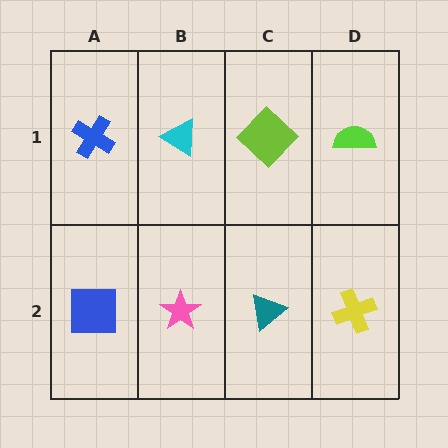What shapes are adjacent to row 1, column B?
A pink star (row 2, column B), a blue cross (row 1, column A), a lime diamond (row 1, column C).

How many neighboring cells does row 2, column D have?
2.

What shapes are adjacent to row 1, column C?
A teal triangle (row 2, column C), a cyan triangle (row 1, column B), a lime semicircle (row 1, column D).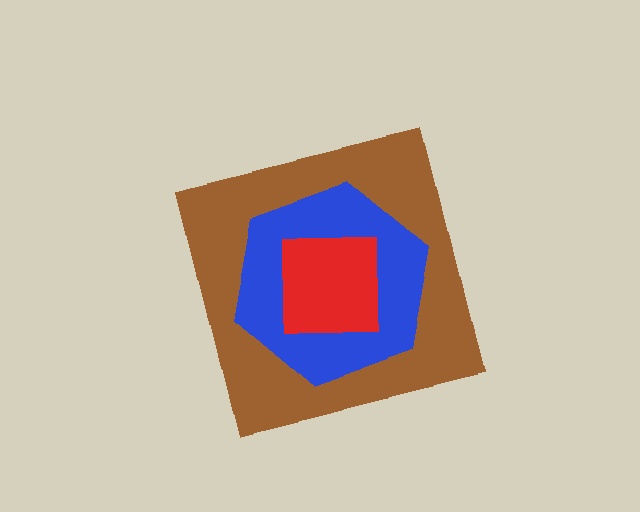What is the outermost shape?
The brown square.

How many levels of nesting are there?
3.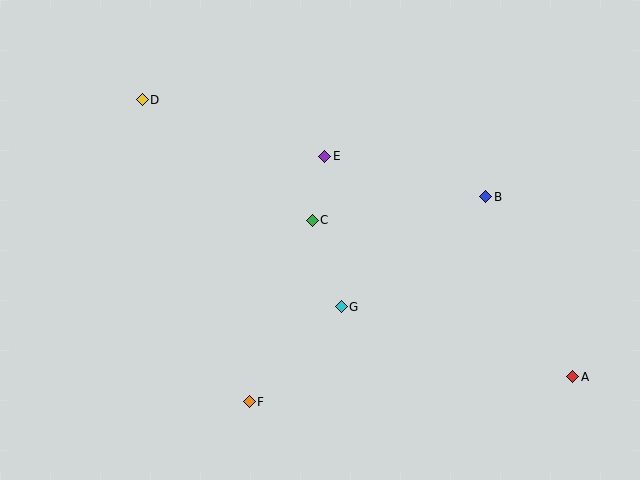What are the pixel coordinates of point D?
Point D is at (142, 100).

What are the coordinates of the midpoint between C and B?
The midpoint between C and B is at (399, 209).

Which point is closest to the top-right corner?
Point B is closest to the top-right corner.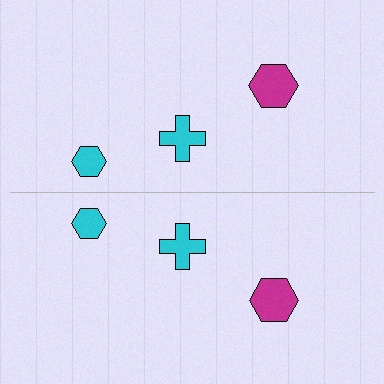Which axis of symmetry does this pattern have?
The pattern has a horizontal axis of symmetry running through the center of the image.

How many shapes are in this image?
There are 6 shapes in this image.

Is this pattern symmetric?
Yes, this pattern has bilateral (reflection) symmetry.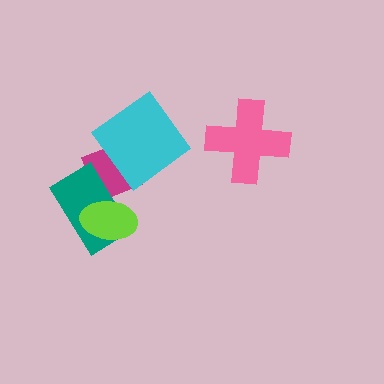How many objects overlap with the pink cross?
0 objects overlap with the pink cross.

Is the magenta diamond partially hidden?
Yes, it is partially covered by another shape.